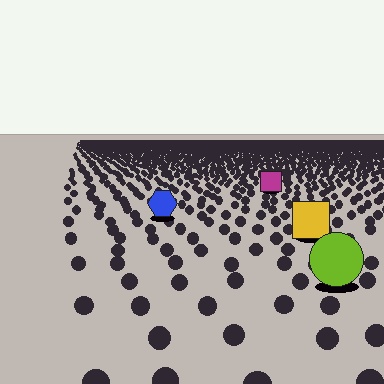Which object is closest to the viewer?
The lime circle is closest. The texture marks near it are larger and more spread out.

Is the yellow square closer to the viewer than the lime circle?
No. The lime circle is closer — you can tell from the texture gradient: the ground texture is coarser near it.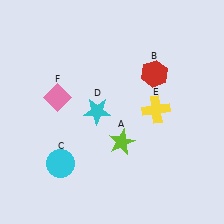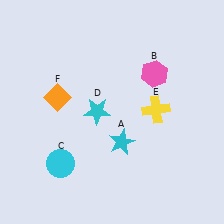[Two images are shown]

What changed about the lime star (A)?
In Image 1, A is lime. In Image 2, it changed to cyan.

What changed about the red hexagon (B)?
In Image 1, B is red. In Image 2, it changed to pink.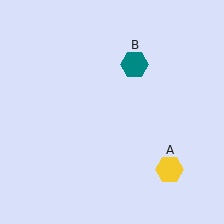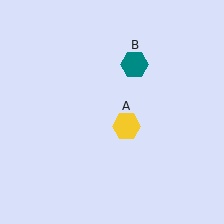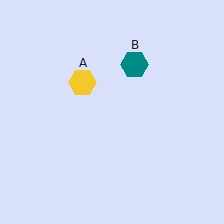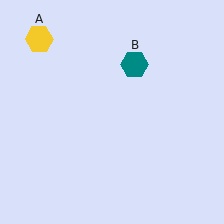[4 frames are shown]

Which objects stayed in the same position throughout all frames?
Teal hexagon (object B) remained stationary.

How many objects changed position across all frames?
1 object changed position: yellow hexagon (object A).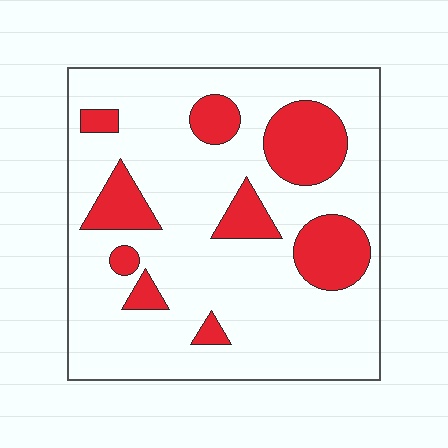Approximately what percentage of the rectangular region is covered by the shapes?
Approximately 20%.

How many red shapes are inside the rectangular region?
9.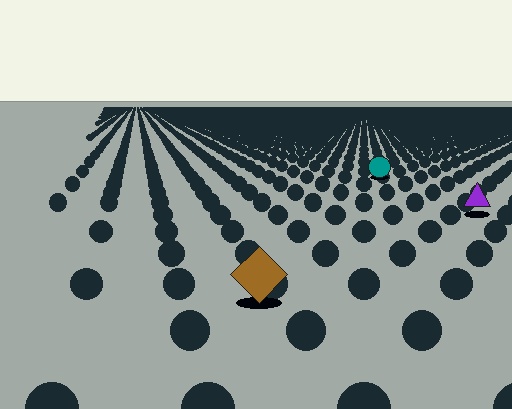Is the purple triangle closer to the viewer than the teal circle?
Yes. The purple triangle is closer — you can tell from the texture gradient: the ground texture is coarser near it.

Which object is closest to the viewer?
The brown diamond is closest. The texture marks near it are larger and more spread out.